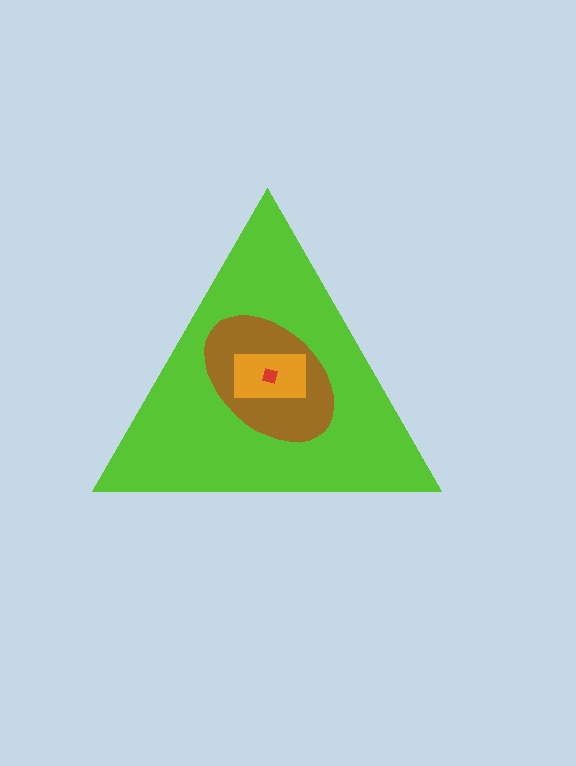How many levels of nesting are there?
4.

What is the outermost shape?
The lime triangle.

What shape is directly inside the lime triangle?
The brown ellipse.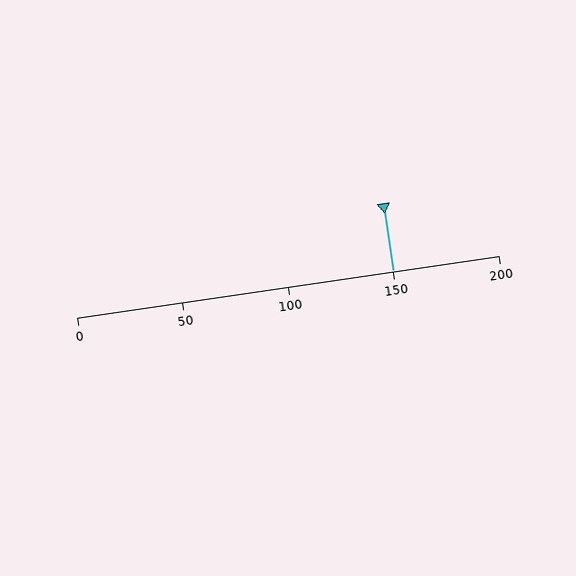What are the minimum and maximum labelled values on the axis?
The axis runs from 0 to 200.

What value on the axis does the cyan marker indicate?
The marker indicates approximately 150.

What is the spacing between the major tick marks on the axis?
The major ticks are spaced 50 apart.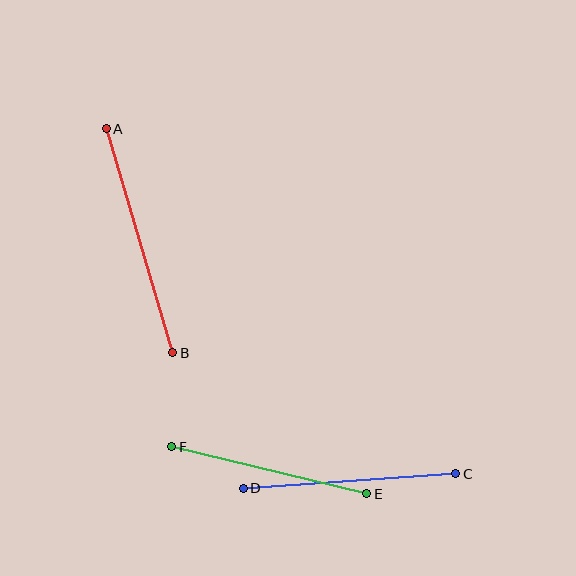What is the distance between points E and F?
The distance is approximately 200 pixels.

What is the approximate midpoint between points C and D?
The midpoint is at approximately (350, 481) pixels.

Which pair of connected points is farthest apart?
Points A and B are farthest apart.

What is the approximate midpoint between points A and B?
The midpoint is at approximately (139, 241) pixels.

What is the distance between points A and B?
The distance is approximately 234 pixels.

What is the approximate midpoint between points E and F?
The midpoint is at approximately (269, 470) pixels.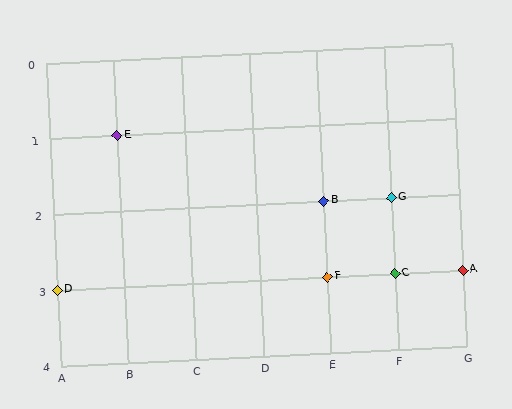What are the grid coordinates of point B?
Point B is at grid coordinates (E, 2).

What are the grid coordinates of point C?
Point C is at grid coordinates (F, 3).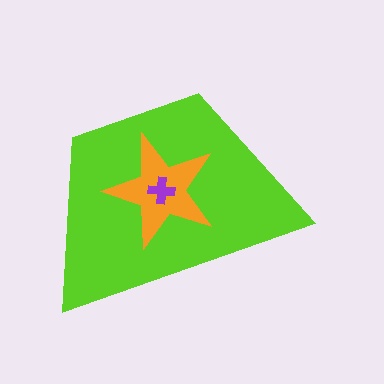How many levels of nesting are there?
3.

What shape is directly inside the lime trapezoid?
The orange star.